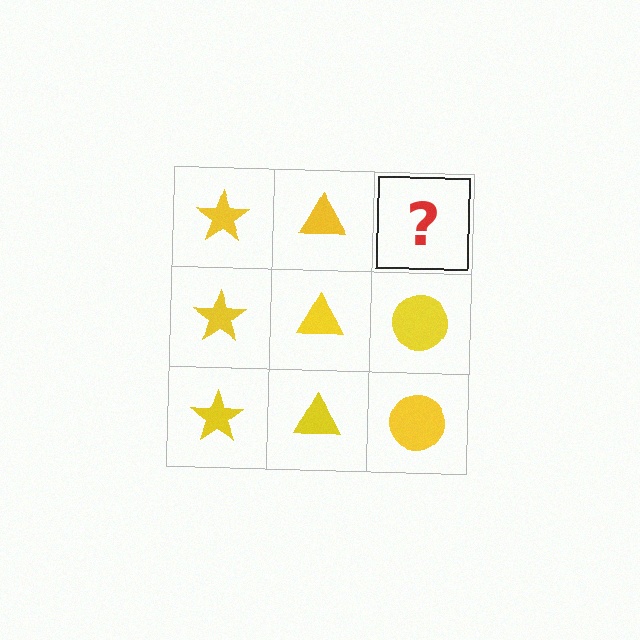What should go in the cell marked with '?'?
The missing cell should contain a yellow circle.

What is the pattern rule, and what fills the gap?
The rule is that each column has a consistent shape. The gap should be filled with a yellow circle.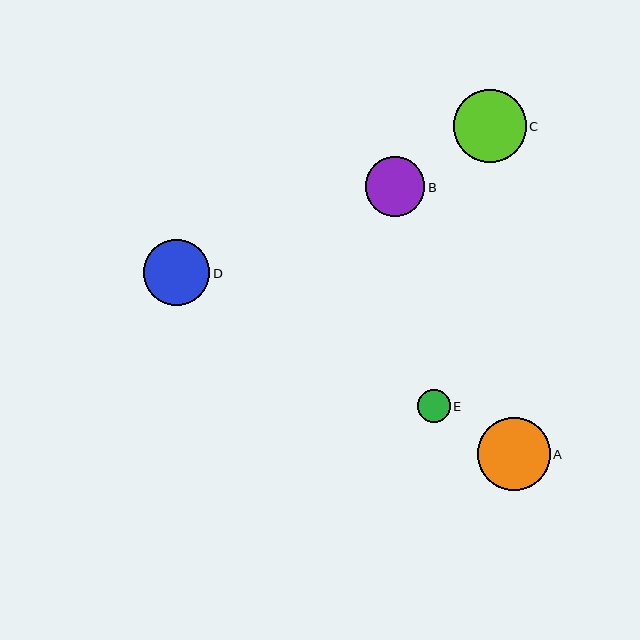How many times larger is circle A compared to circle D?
Circle A is approximately 1.1 times the size of circle D.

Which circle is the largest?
Circle A is the largest with a size of approximately 73 pixels.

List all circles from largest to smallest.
From largest to smallest: A, C, D, B, E.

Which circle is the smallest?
Circle E is the smallest with a size of approximately 33 pixels.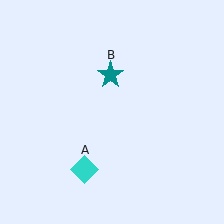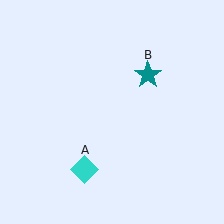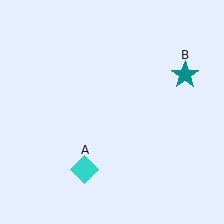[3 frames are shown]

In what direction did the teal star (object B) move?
The teal star (object B) moved right.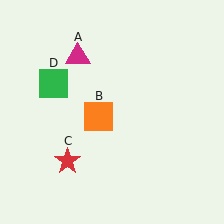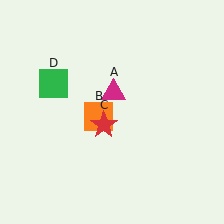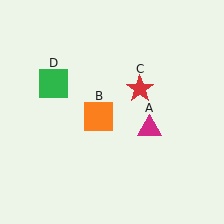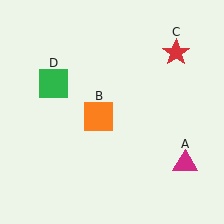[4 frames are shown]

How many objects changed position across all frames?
2 objects changed position: magenta triangle (object A), red star (object C).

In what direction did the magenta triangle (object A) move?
The magenta triangle (object A) moved down and to the right.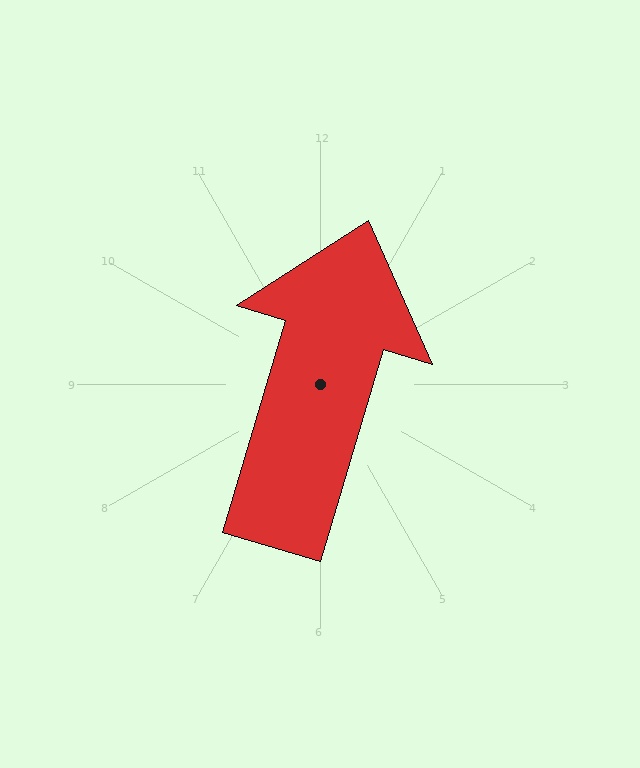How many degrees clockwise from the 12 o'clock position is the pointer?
Approximately 17 degrees.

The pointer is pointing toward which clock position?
Roughly 1 o'clock.